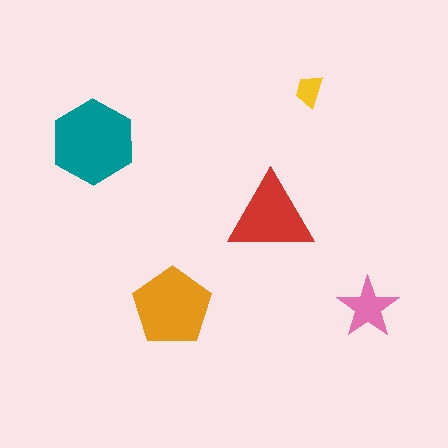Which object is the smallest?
The yellow trapezoid.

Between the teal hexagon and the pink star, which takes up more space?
The teal hexagon.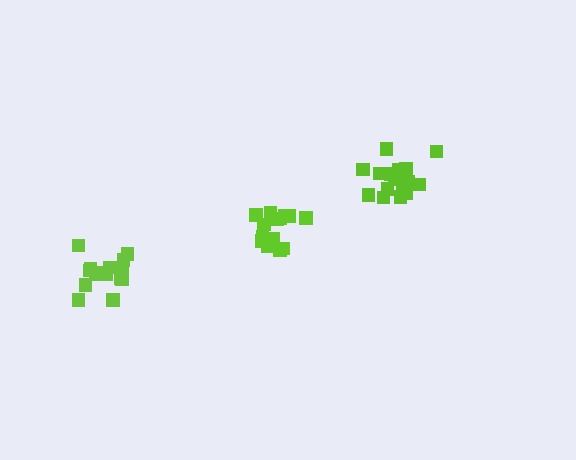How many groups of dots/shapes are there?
There are 3 groups.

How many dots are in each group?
Group 1: 17 dots, Group 2: 14 dots, Group 3: 15 dots (46 total).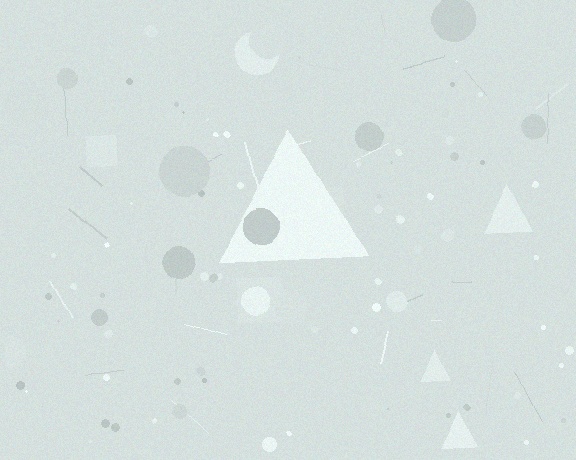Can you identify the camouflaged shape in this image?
The camouflaged shape is a triangle.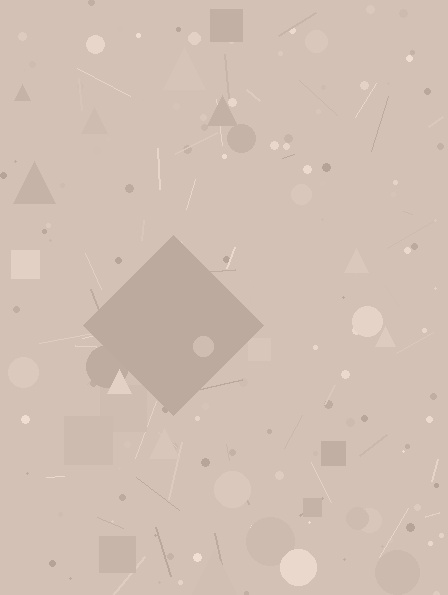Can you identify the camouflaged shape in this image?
The camouflaged shape is a diamond.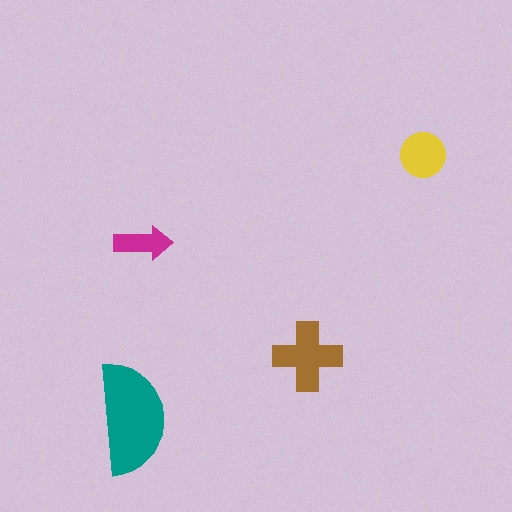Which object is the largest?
The teal semicircle.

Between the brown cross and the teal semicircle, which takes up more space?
The teal semicircle.